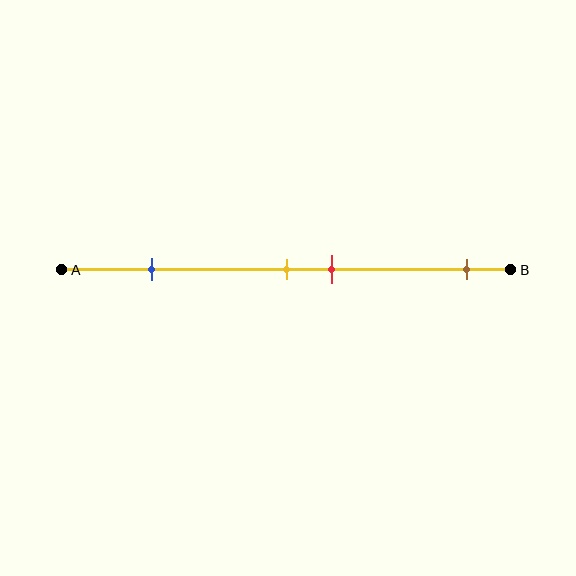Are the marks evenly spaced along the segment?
No, the marks are not evenly spaced.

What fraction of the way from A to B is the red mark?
The red mark is approximately 60% (0.6) of the way from A to B.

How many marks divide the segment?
There are 4 marks dividing the segment.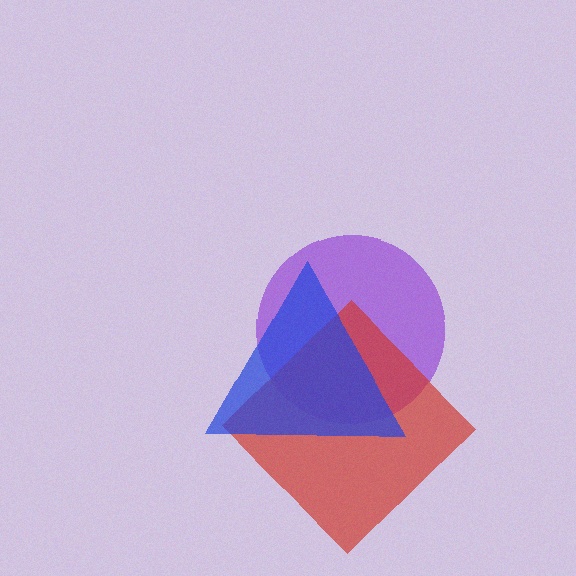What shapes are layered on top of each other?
The layered shapes are: a purple circle, a red diamond, a blue triangle.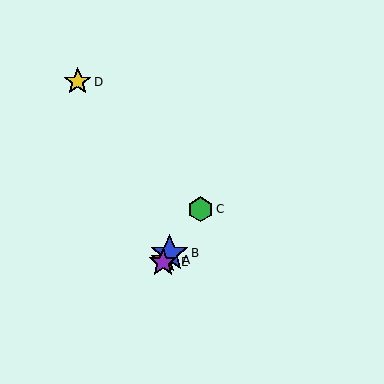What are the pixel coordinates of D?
Object D is at (78, 82).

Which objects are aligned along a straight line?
Objects A, B, C, E are aligned along a straight line.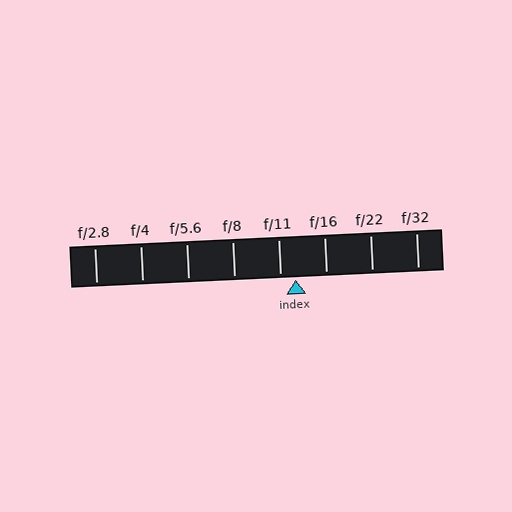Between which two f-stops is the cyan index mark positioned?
The index mark is between f/11 and f/16.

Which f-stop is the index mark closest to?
The index mark is closest to f/11.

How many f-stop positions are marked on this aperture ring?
There are 8 f-stop positions marked.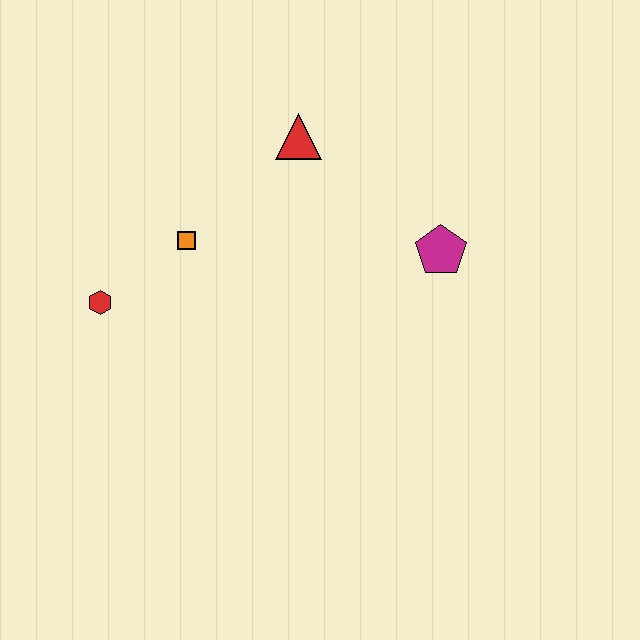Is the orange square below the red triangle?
Yes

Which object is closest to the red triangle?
The orange square is closest to the red triangle.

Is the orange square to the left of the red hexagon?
No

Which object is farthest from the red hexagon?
The magenta pentagon is farthest from the red hexagon.